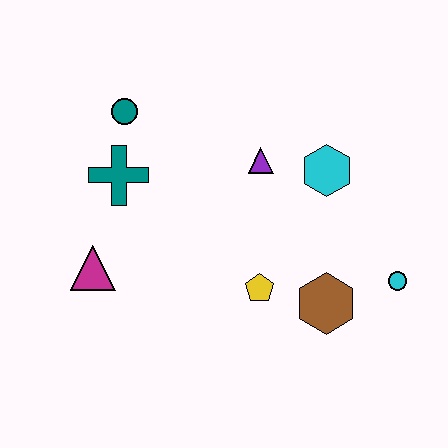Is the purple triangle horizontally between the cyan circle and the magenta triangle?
Yes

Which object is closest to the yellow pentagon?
The brown hexagon is closest to the yellow pentagon.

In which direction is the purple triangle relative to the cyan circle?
The purple triangle is to the left of the cyan circle.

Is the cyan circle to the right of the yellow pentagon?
Yes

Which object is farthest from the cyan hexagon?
The magenta triangle is farthest from the cyan hexagon.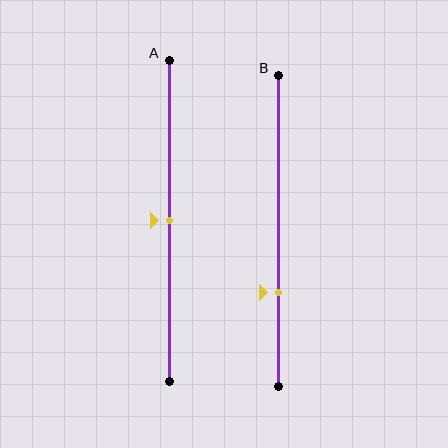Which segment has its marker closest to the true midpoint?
Segment A has its marker closest to the true midpoint.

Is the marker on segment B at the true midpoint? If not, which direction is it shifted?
No, the marker on segment B is shifted downward by about 20% of the segment length.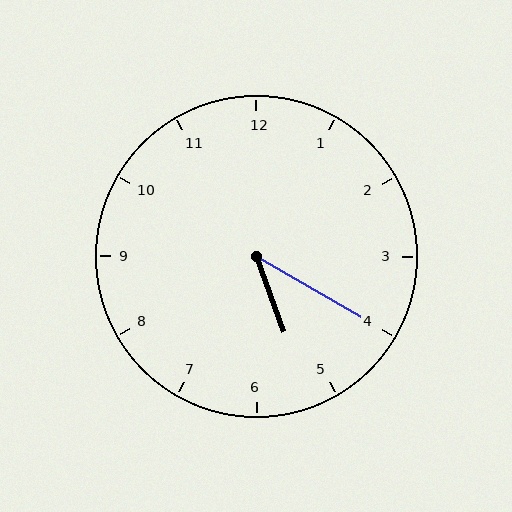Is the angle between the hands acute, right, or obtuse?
It is acute.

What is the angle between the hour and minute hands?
Approximately 40 degrees.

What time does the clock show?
5:20.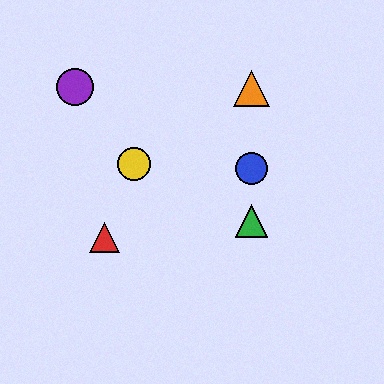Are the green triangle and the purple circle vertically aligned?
No, the green triangle is at x≈251 and the purple circle is at x≈75.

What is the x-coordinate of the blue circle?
The blue circle is at x≈251.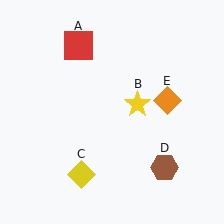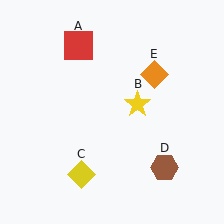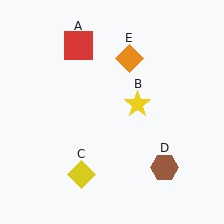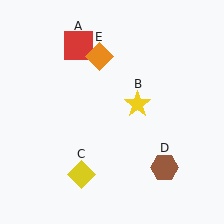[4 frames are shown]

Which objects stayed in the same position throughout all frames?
Red square (object A) and yellow star (object B) and yellow diamond (object C) and brown hexagon (object D) remained stationary.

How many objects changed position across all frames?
1 object changed position: orange diamond (object E).